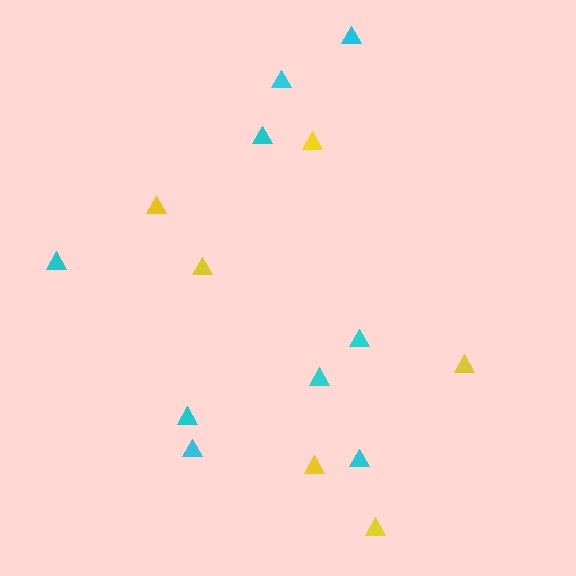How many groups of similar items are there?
There are 2 groups: one group of yellow triangles (6) and one group of cyan triangles (9).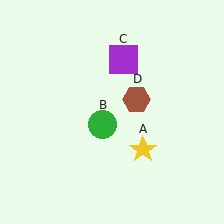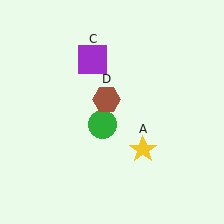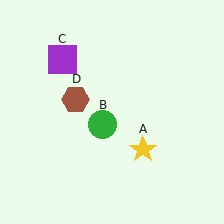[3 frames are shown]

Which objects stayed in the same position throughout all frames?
Yellow star (object A) and green circle (object B) remained stationary.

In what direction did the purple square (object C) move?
The purple square (object C) moved left.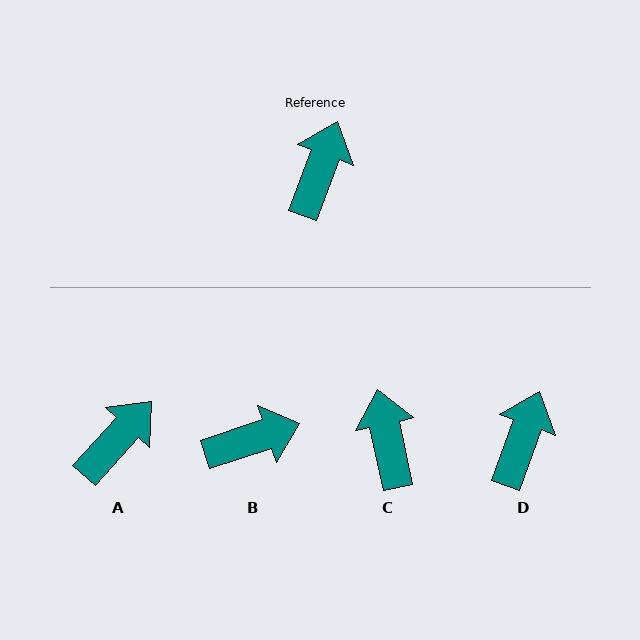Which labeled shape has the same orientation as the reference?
D.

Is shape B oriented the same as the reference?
No, it is off by about 52 degrees.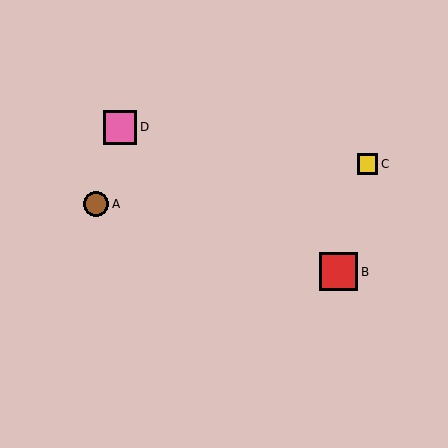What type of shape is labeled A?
Shape A is a brown circle.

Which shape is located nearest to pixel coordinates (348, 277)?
The red square (labeled B) at (339, 272) is nearest to that location.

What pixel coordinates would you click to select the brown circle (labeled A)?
Click at (96, 204) to select the brown circle A.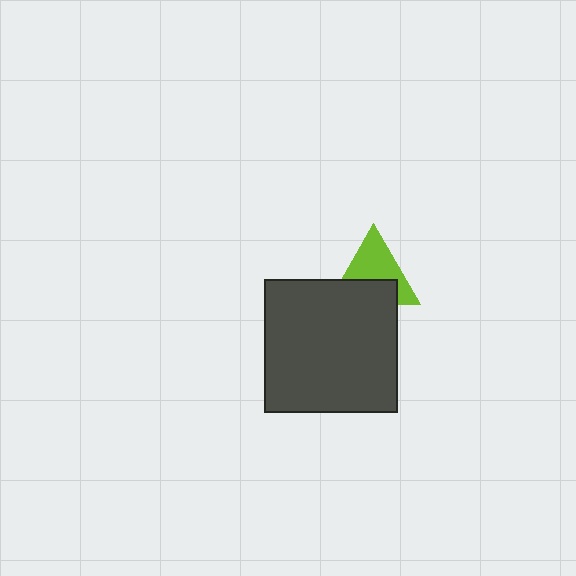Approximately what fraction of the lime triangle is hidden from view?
Roughly 42% of the lime triangle is hidden behind the dark gray square.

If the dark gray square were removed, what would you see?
You would see the complete lime triangle.